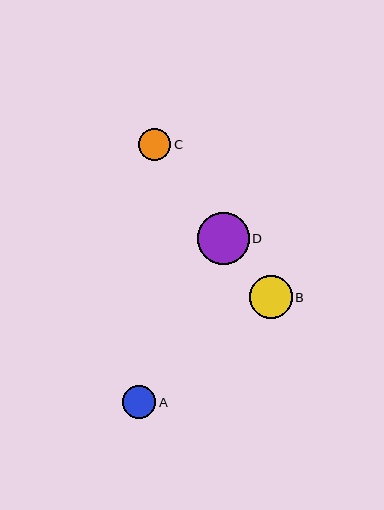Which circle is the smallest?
Circle C is the smallest with a size of approximately 32 pixels.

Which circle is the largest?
Circle D is the largest with a size of approximately 52 pixels.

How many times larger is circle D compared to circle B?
Circle D is approximately 1.2 times the size of circle B.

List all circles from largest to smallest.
From largest to smallest: D, B, A, C.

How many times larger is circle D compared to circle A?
Circle D is approximately 1.6 times the size of circle A.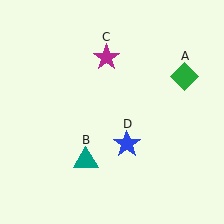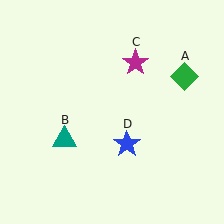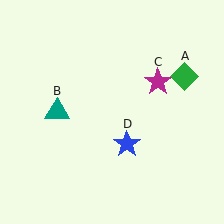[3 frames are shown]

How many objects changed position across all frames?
2 objects changed position: teal triangle (object B), magenta star (object C).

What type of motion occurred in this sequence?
The teal triangle (object B), magenta star (object C) rotated clockwise around the center of the scene.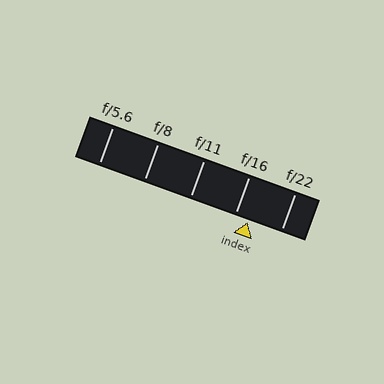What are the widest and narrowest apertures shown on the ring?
The widest aperture shown is f/5.6 and the narrowest is f/22.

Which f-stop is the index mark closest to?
The index mark is closest to f/16.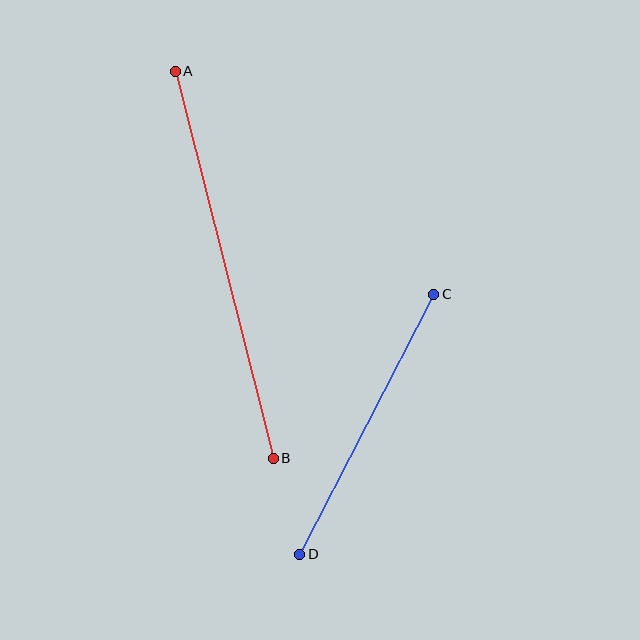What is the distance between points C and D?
The distance is approximately 293 pixels.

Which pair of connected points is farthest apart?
Points A and B are farthest apart.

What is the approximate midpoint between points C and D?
The midpoint is at approximately (367, 424) pixels.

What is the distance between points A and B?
The distance is approximately 399 pixels.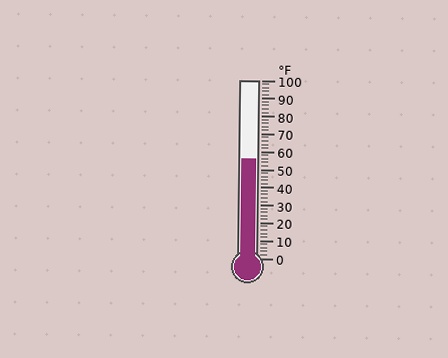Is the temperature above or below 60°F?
The temperature is below 60°F.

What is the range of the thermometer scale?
The thermometer scale ranges from 0°F to 100°F.